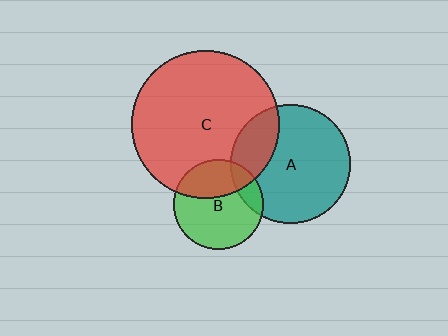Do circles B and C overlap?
Yes.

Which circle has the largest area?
Circle C (red).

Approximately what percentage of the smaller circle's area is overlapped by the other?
Approximately 35%.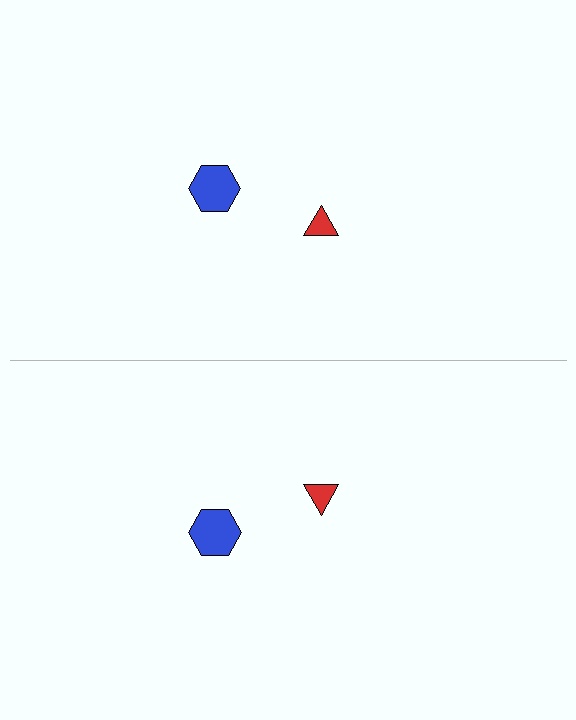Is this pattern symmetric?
Yes, this pattern has bilateral (reflection) symmetry.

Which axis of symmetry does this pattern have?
The pattern has a horizontal axis of symmetry running through the center of the image.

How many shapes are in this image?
There are 4 shapes in this image.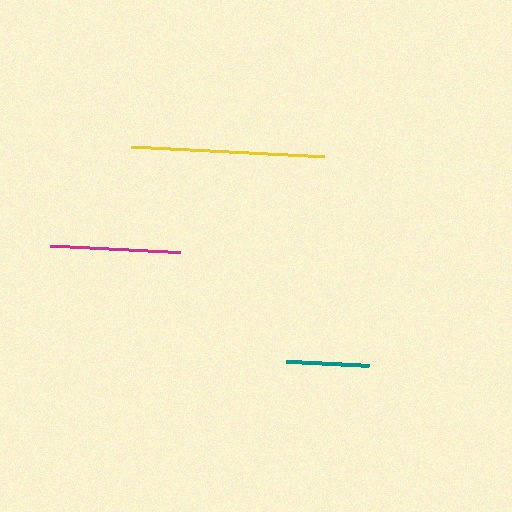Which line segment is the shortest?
The teal line is the shortest at approximately 83 pixels.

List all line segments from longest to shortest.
From longest to shortest: yellow, magenta, teal.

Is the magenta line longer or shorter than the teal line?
The magenta line is longer than the teal line.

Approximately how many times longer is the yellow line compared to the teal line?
The yellow line is approximately 2.3 times the length of the teal line.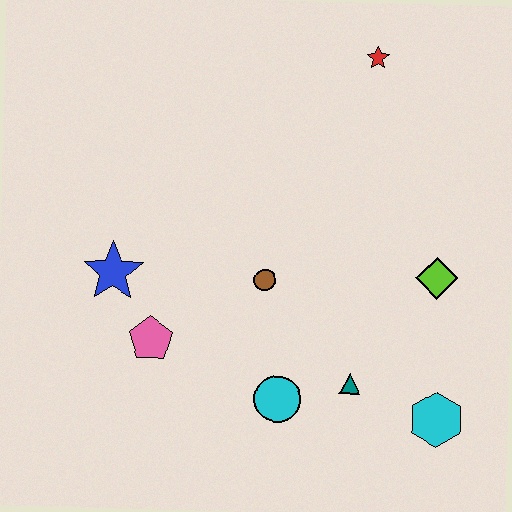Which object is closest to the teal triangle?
The cyan circle is closest to the teal triangle.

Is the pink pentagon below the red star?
Yes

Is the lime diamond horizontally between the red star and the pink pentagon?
No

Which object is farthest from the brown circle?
The red star is farthest from the brown circle.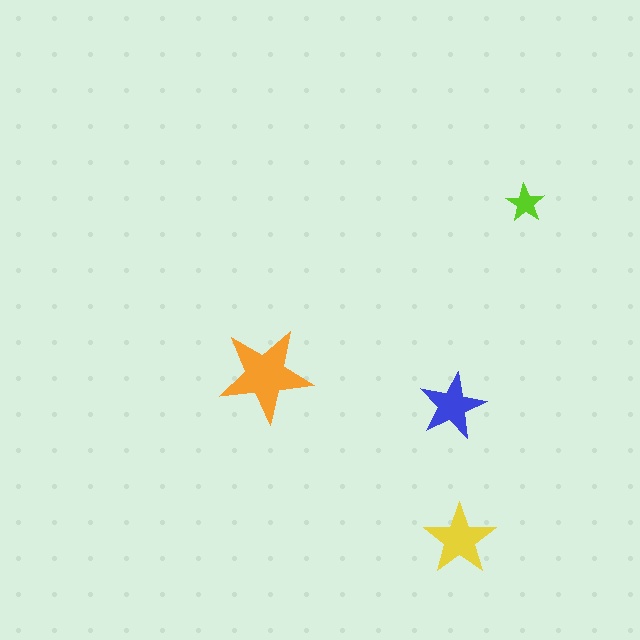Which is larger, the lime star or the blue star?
The blue one.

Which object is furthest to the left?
The orange star is leftmost.